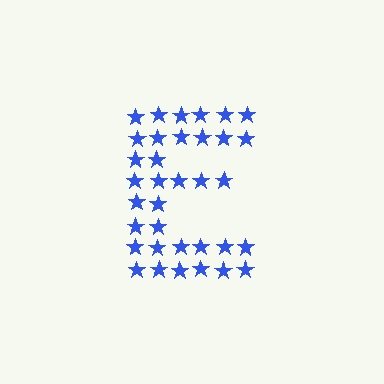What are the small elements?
The small elements are stars.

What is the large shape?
The large shape is the letter E.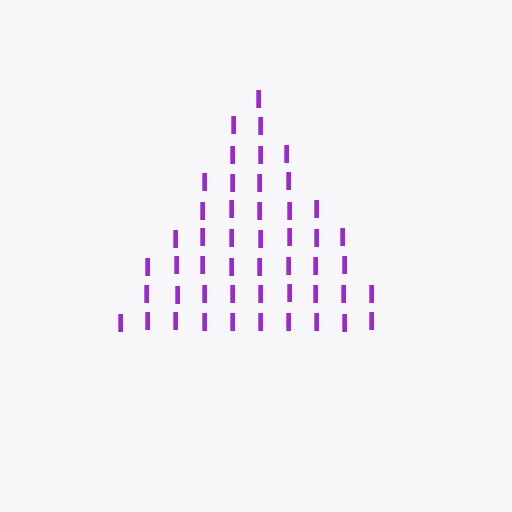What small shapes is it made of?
It is made of small letter I's.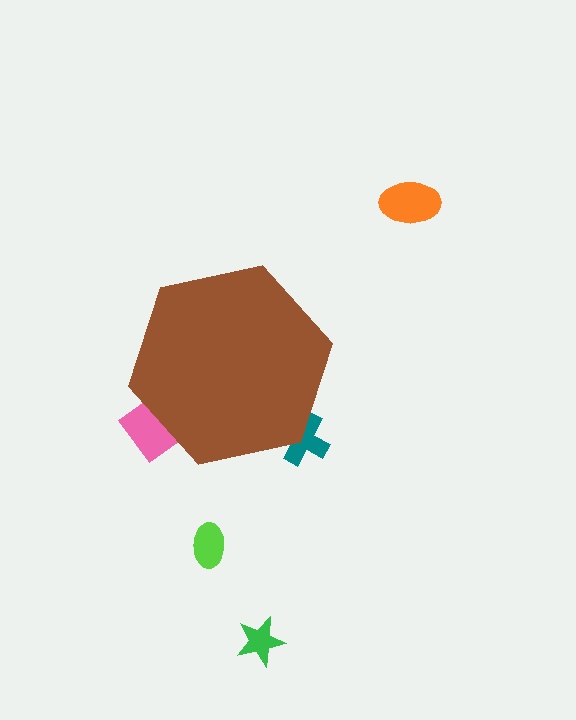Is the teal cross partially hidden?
Yes, the teal cross is partially hidden behind the brown hexagon.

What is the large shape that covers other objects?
A brown hexagon.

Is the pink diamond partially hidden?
Yes, the pink diamond is partially hidden behind the brown hexagon.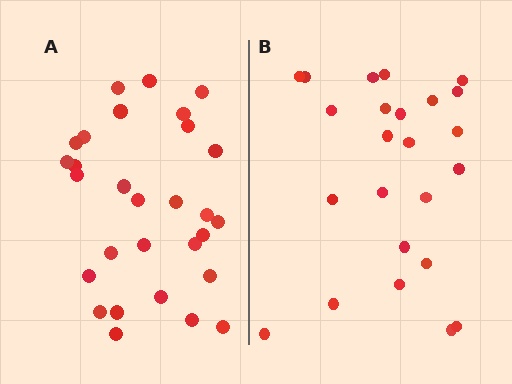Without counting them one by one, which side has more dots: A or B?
Region A (the left region) has more dots.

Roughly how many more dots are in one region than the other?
Region A has about 5 more dots than region B.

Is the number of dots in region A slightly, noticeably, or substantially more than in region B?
Region A has only slightly more — the two regions are fairly close. The ratio is roughly 1.2 to 1.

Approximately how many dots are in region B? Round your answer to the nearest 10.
About 20 dots. (The exact count is 24, which rounds to 20.)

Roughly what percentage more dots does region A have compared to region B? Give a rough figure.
About 20% more.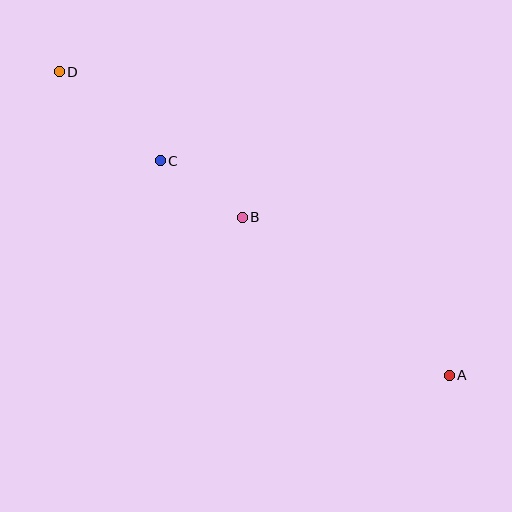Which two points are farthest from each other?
Points A and D are farthest from each other.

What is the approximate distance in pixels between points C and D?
The distance between C and D is approximately 135 pixels.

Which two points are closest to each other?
Points B and C are closest to each other.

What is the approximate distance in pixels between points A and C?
The distance between A and C is approximately 360 pixels.